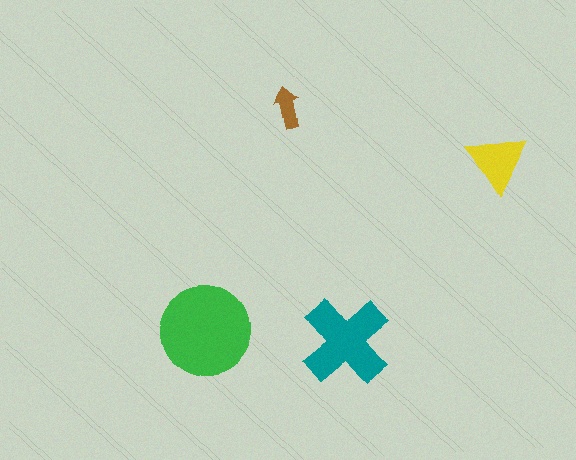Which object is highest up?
The brown arrow is topmost.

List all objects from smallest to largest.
The brown arrow, the yellow triangle, the teal cross, the green circle.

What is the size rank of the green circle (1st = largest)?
1st.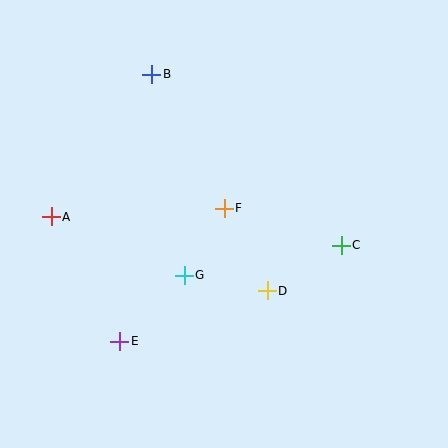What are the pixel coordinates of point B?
Point B is at (152, 74).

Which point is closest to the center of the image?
Point F at (224, 208) is closest to the center.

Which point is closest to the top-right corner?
Point C is closest to the top-right corner.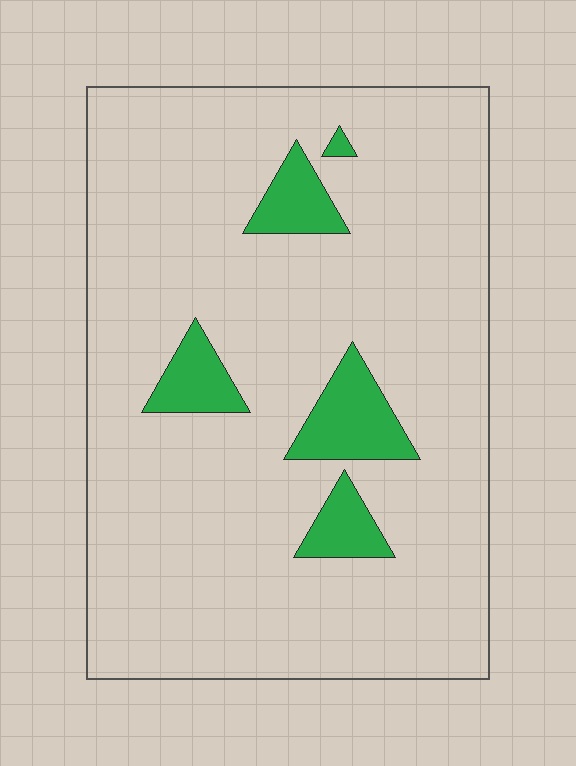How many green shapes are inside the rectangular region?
5.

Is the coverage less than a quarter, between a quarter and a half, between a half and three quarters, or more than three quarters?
Less than a quarter.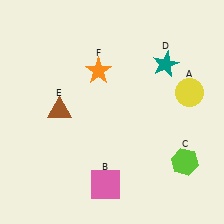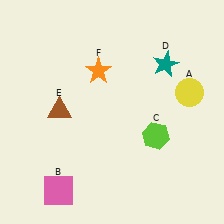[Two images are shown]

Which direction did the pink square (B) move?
The pink square (B) moved left.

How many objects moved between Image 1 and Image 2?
2 objects moved between the two images.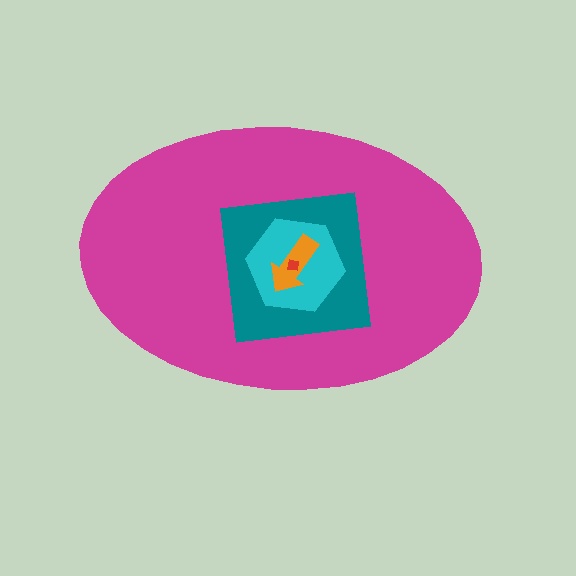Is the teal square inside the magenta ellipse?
Yes.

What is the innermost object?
The red square.